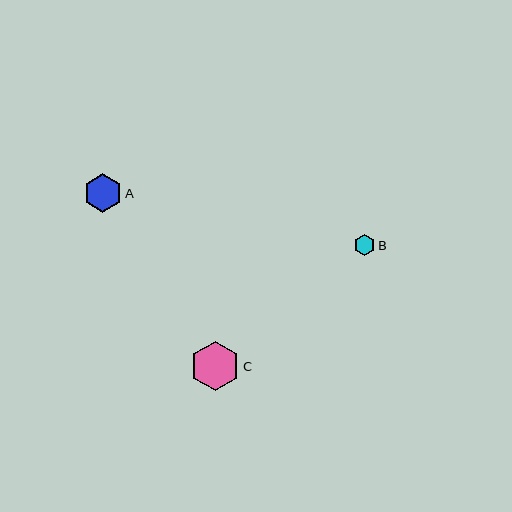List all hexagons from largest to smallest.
From largest to smallest: C, A, B.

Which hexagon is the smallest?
Hexagon B is the smallest with a size of approximately 21 pixels.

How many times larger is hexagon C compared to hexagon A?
Hexagon C is approximately 1.3 times the size of hexagon A.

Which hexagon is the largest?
Hexagon C is the largest with a size of approximately 49 pixels.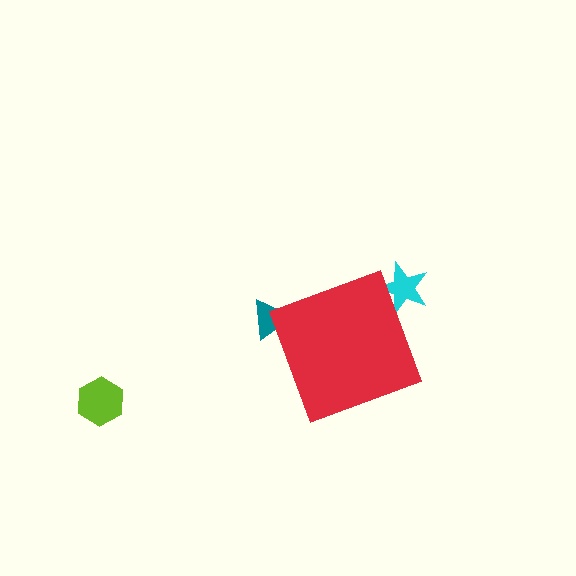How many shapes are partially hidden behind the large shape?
2 shapes are partially hidden.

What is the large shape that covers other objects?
A red diamond.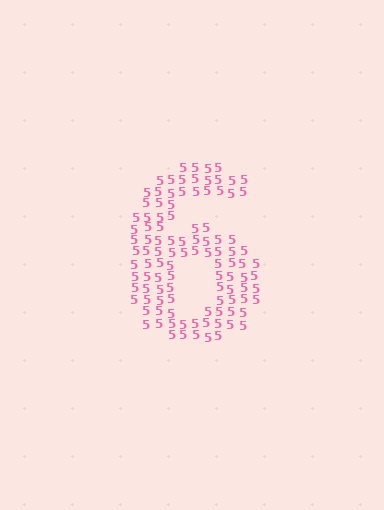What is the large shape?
The large shape is the digit 6.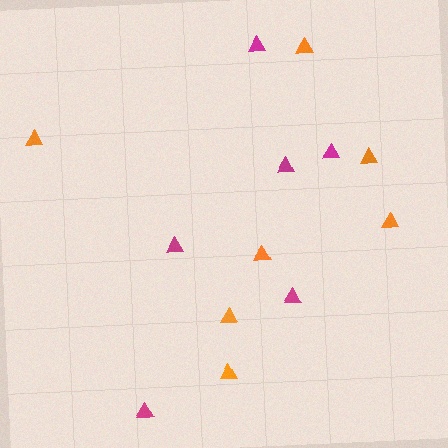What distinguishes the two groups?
There are 2 groups: one group of magenta triangles (6) and one group of orange triangles (7).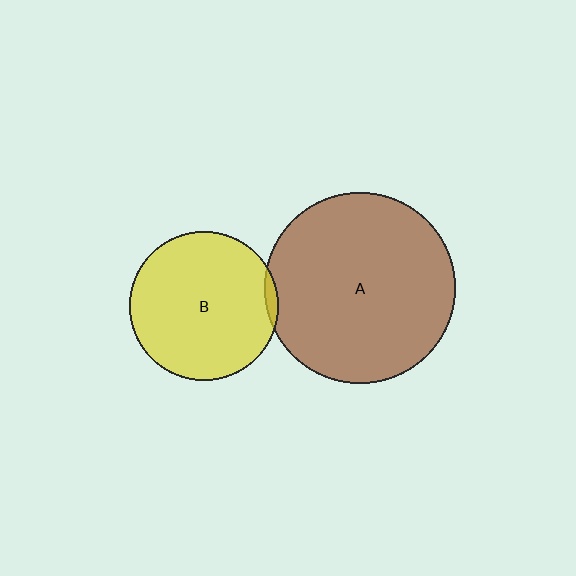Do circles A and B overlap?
Yes.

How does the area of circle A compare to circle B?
Approximately 1.6 times.